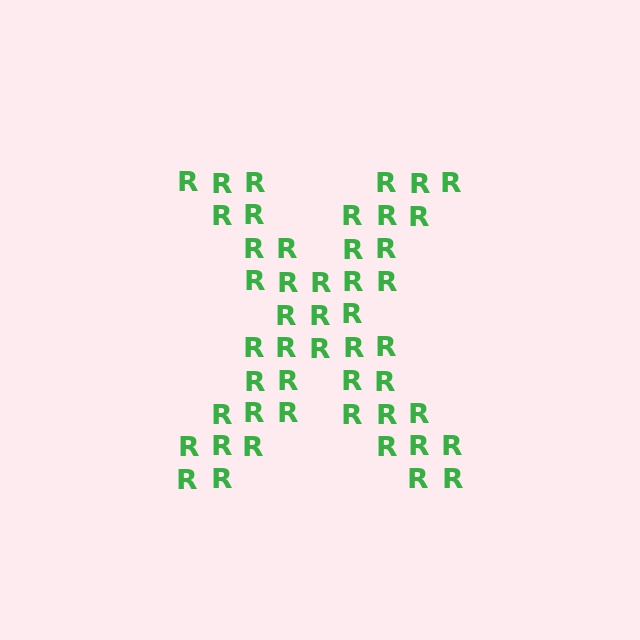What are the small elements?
The small elements are letter R's.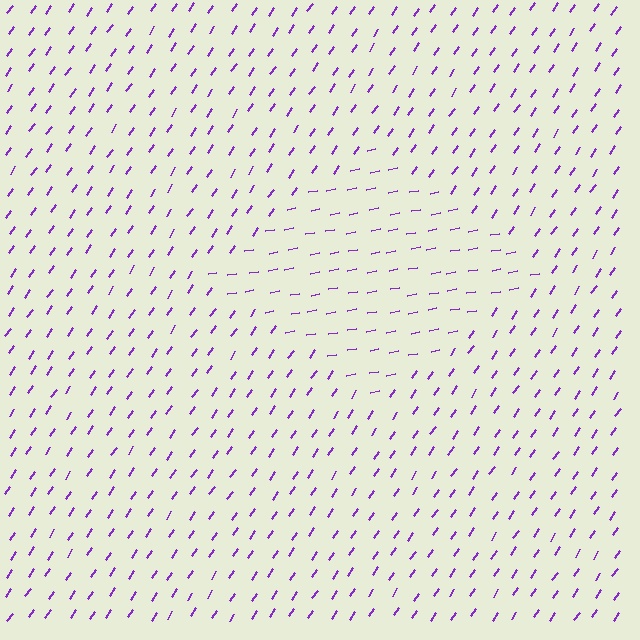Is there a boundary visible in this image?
Yes, there is a texture boundary formed by a change in line orientation.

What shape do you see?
I see a diamond.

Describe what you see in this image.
The image is filled with small purple line segments. A diamond region in the image has lines oriented differently from the surrounding lines, creating a visible texture boundary.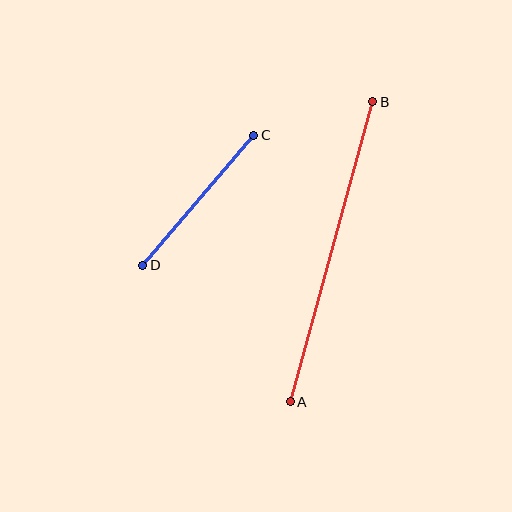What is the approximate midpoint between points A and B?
The midpoint is at approximately (331, 252) pixels.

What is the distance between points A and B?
The distance is approximately 311 pixels.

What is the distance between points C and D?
The distance is approximately 171 pixels.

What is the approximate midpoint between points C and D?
The midpoint is at approximately (198, 200) pixels.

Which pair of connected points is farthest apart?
Points A and B are farthest apart.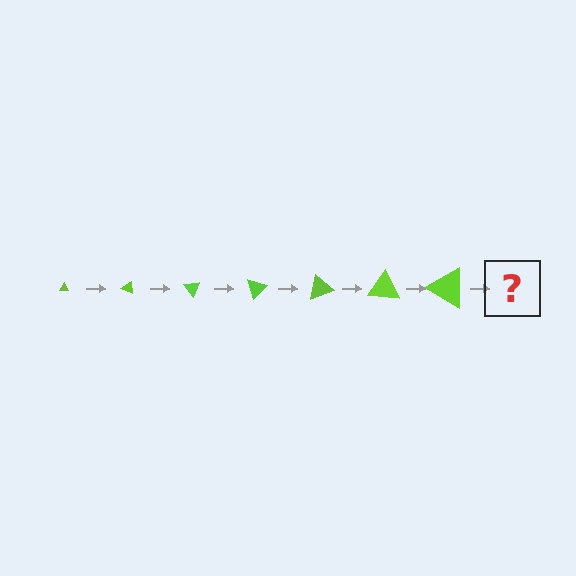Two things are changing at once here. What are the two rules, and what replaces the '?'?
The two rules are that the triangle grows larger each step and it rotates 25 degrees each step. The '?' should be a triangle, larger than the previous one and rotated 175 degrees from the start.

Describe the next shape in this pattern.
It should be a triangle, larger than the previous one and rotated 175 degrees from the start.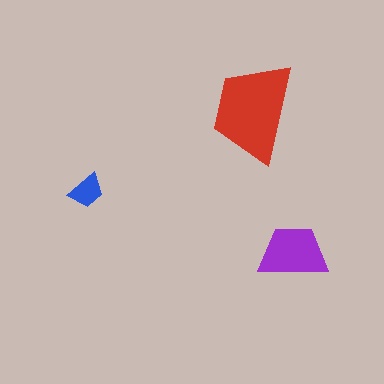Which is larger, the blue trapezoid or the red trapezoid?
The red one.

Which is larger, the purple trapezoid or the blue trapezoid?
The purple one.